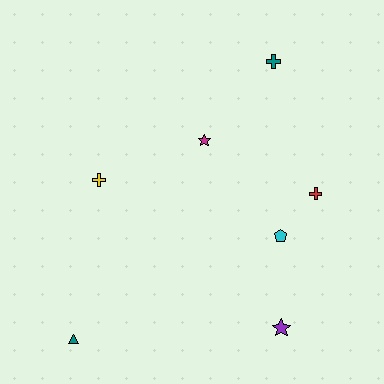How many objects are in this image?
There are 7 objects.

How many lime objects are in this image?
There are no lime objects.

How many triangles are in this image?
There is 1 triangle.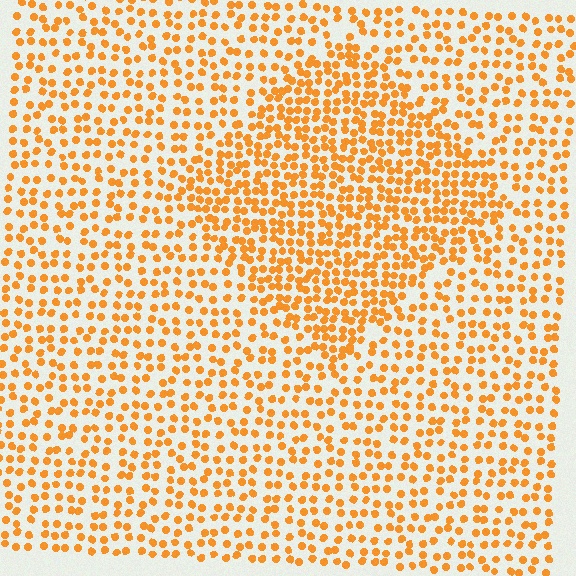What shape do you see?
I see a diamond.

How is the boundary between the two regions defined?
The boundary is defined by a change in element density (approximately 1.7x ratio). All elements are the same color, size, and shape.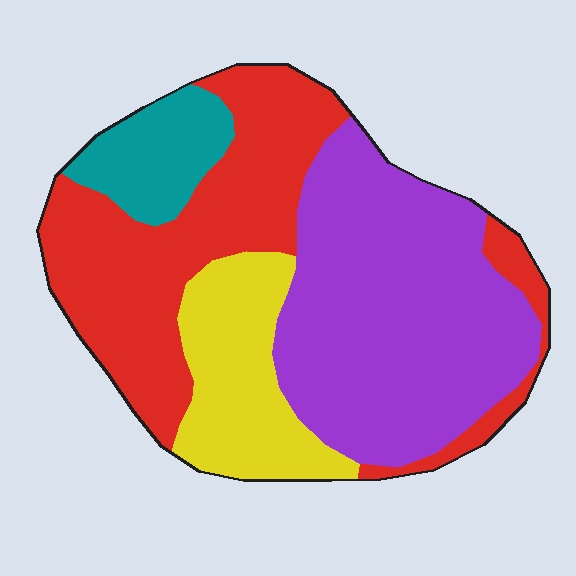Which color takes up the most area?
Purple, at roughly 40%.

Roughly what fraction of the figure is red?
Red covers 35% of the figure.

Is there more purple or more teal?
Purple.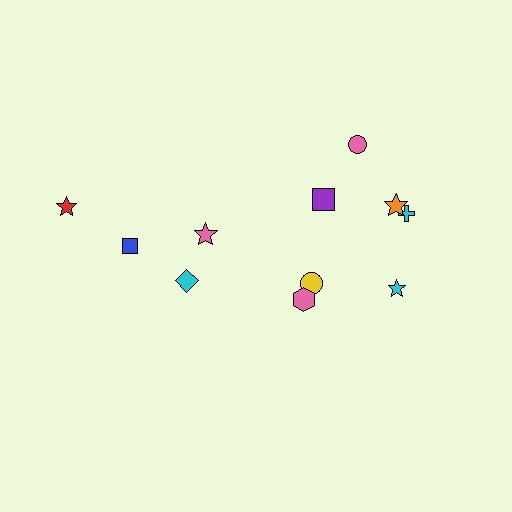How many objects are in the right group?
There are 7 objects.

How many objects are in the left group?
There are 4 objects.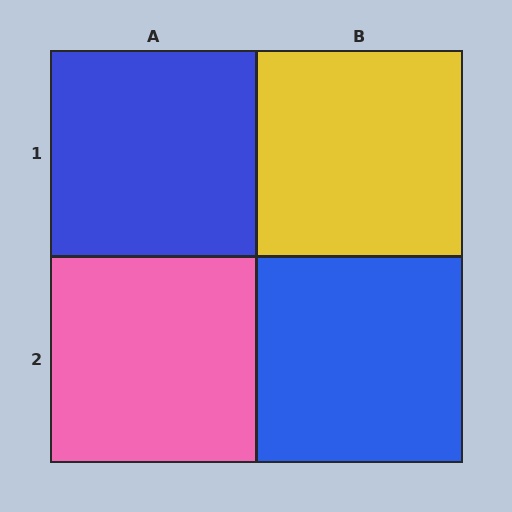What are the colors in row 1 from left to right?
Blue, yellow.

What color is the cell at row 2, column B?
Blue.